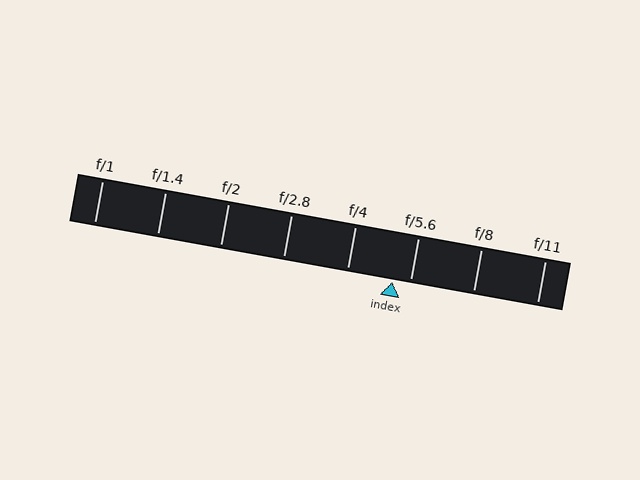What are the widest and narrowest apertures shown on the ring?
The widest aperture shown is f/1 and the narrowest is f/11.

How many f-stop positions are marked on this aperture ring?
There are 8 f-stop positions marked.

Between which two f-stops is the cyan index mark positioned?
The index mark is between f/4 and f/5.6.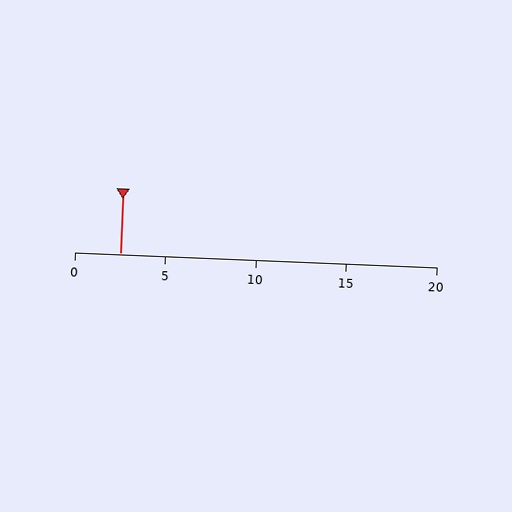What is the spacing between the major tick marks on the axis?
The major ticks are spaced 5 apart.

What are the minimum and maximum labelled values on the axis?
The axis runs from 0 to 20.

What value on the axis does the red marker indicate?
The marker indicates approximately 2.5.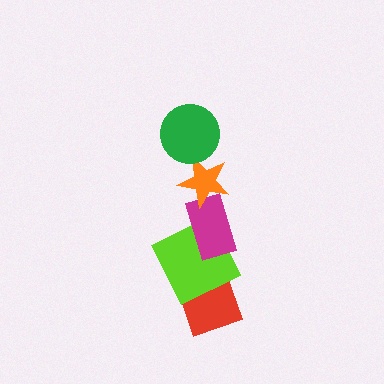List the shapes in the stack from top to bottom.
From top to bottom: the green circle, the orange star, the magenta rectangle, the lime square, the red diamond.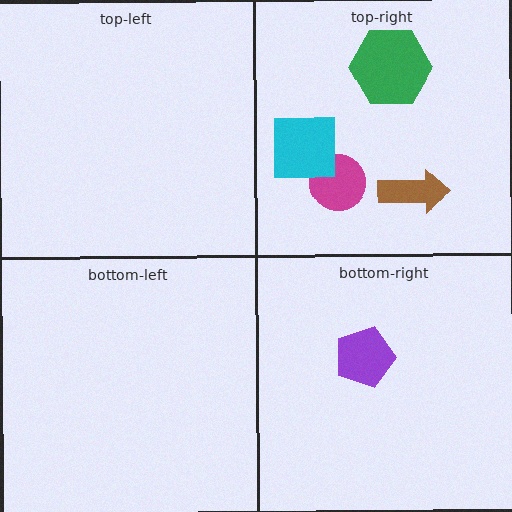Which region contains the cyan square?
The top-right region.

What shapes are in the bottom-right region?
The purple pentagon.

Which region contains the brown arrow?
The top-right region.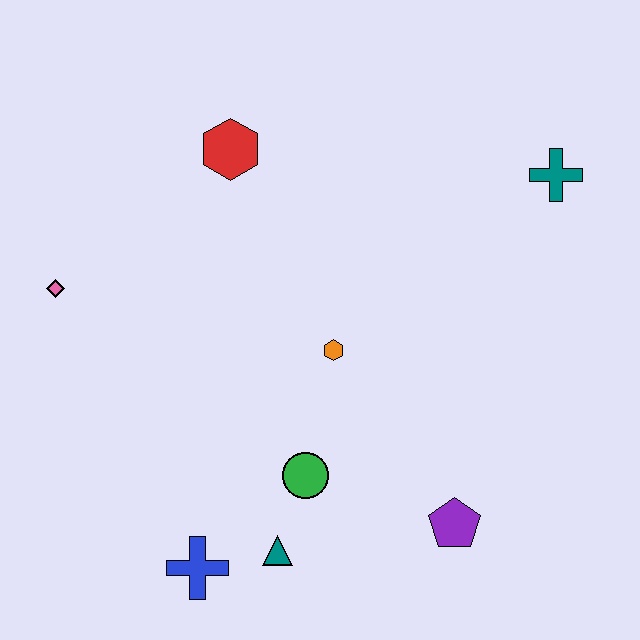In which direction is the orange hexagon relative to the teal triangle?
The orange hexagon is above the teal triangle.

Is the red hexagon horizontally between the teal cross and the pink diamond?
Yes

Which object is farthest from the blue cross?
The teal cross is farthest from the blue cross.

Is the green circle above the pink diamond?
No